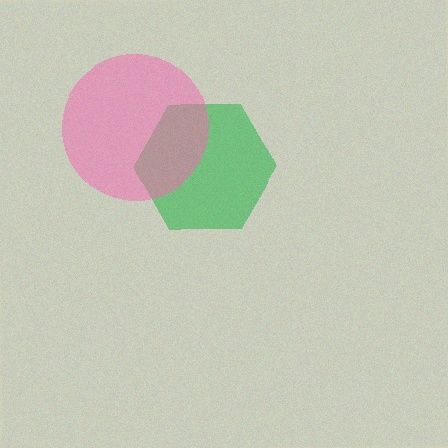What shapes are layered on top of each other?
The layered shapes are: a green hexagon, a pink circle.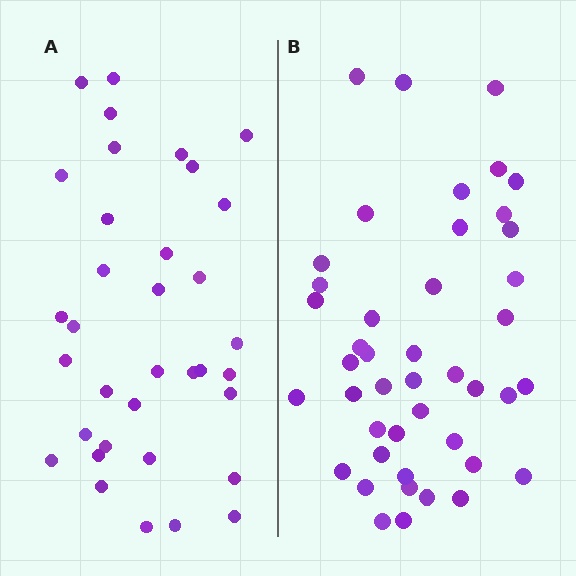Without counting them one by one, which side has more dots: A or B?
Region B (the right region) has more dots.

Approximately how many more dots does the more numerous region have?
Region B has roughly 8 or so more dots than region A.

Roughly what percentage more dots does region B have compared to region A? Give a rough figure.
About 25% more.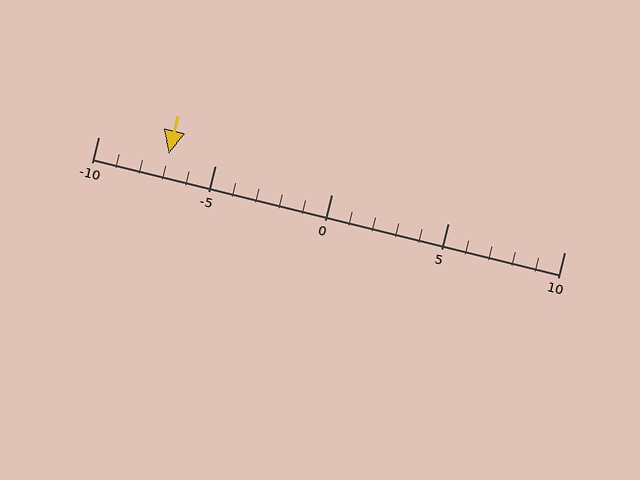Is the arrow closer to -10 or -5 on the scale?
The arrow is closer to -5.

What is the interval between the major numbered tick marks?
The major tick marks are spaced 5 units apart.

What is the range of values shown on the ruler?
The ruler shows values from -10 to 10.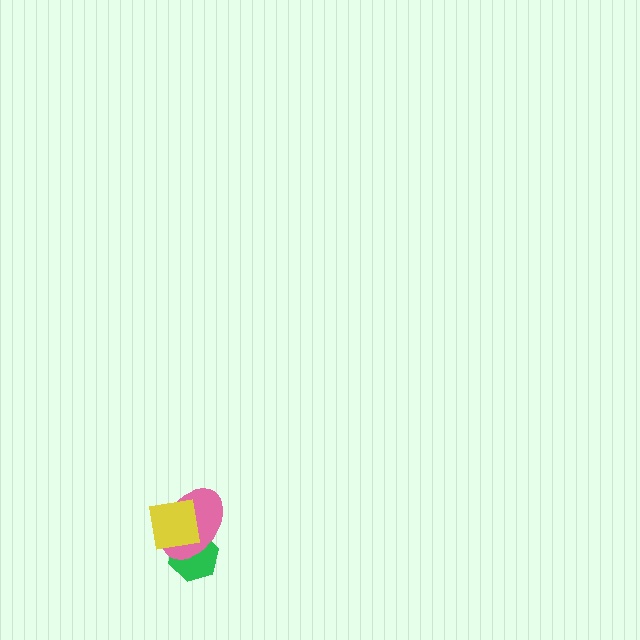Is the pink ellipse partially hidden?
Yes, it is partially covered by another shape.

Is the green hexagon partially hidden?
Yes, it is partially covered by another shape.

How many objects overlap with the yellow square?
2 objects overlap with the yellow square.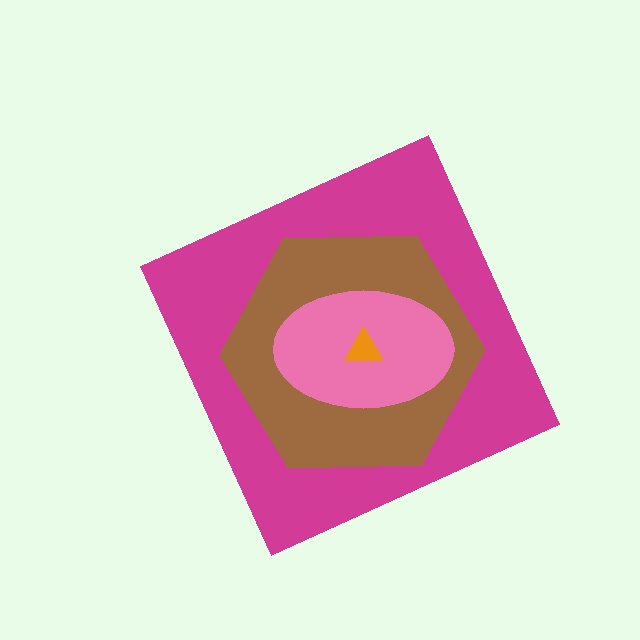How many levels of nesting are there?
4.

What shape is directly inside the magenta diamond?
The brown hexagon.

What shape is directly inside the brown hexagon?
The pink ellipse.